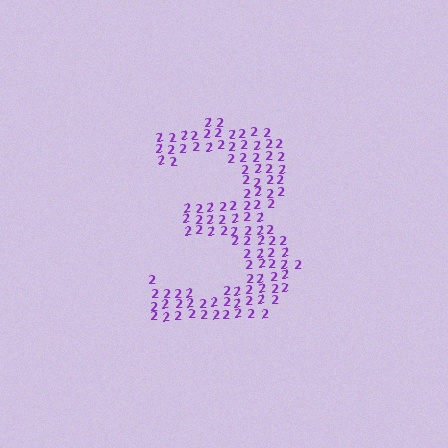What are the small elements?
The small elements are digit 2's.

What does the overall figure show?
The overall figure shows the digit 3.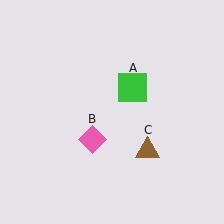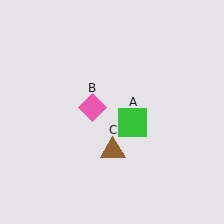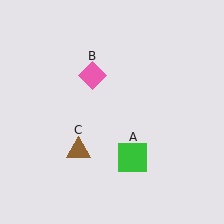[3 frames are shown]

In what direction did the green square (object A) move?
The green square (object A) moved down.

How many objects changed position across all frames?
3 objects changed position: green square (object A), pink diamond (object B), brown triangle (object C).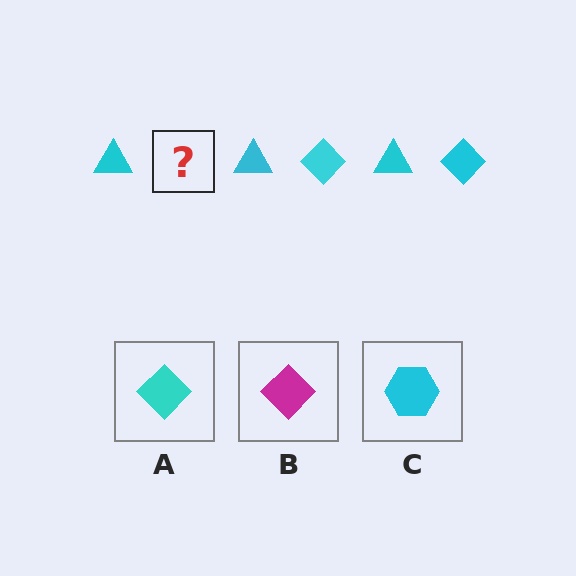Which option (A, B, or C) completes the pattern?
A.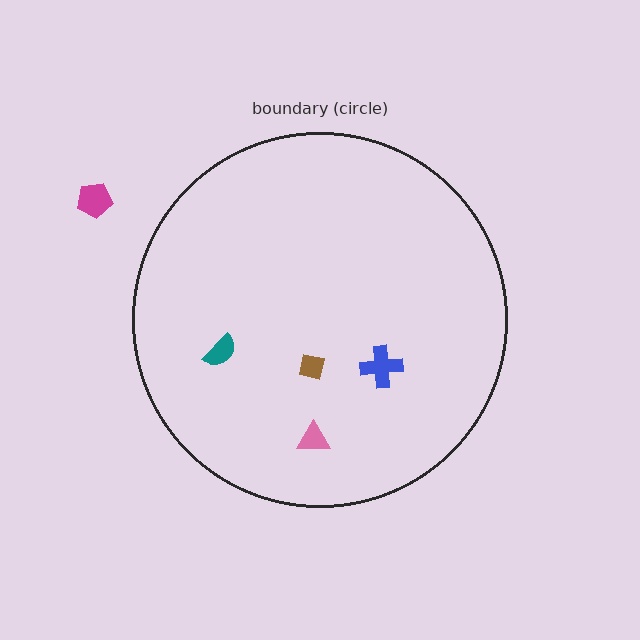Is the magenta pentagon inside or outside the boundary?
Outside.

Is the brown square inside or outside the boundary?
Inside.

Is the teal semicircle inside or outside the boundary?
Inside.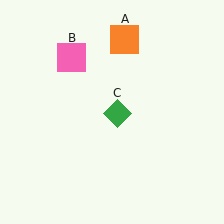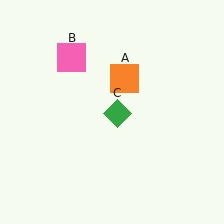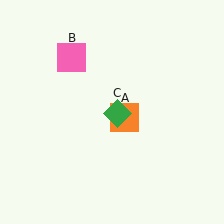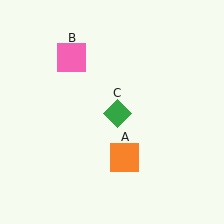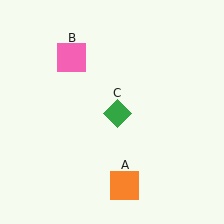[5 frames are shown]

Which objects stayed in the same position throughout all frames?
Pink square (object B) and green diamond (object C) remained stationary.